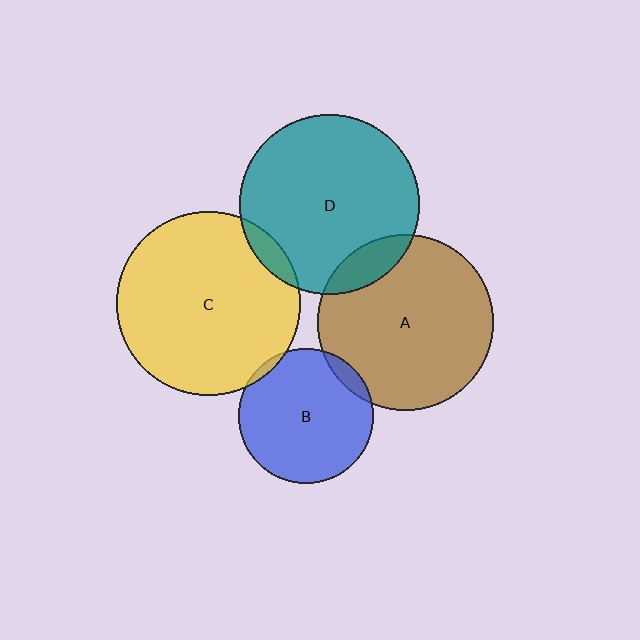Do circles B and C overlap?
Yes.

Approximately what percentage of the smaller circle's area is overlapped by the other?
Approximately 5%.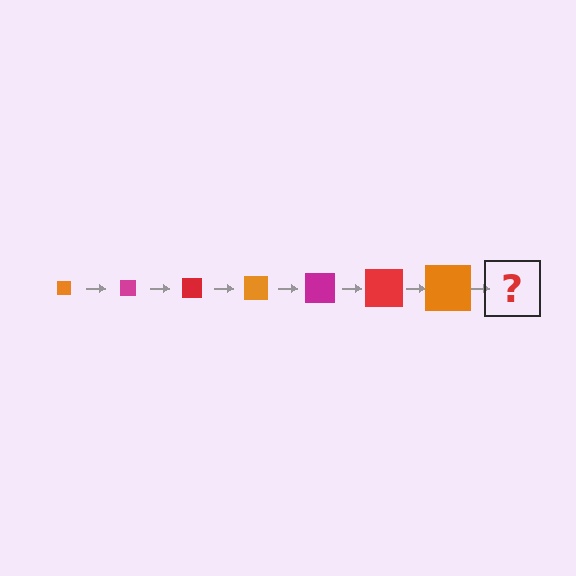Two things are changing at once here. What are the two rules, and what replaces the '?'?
The two rules are that the square grows larger each step and the color cycles through orange, magenta, and red. The '?' should be a magenta square, larger than the previous one.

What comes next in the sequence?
The next element should be a magenta square, larger than the previous one.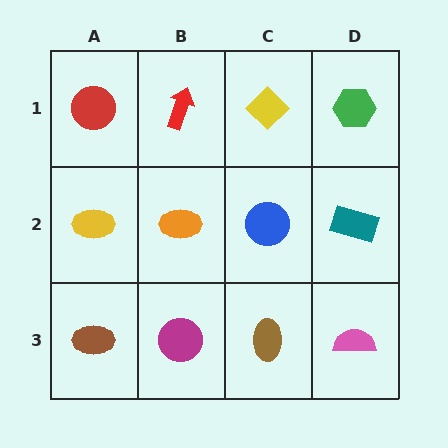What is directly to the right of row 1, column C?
A green hexagon.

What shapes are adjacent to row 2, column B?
A red arrow (row 1, column B), a magenta circle (row 3, column B), a yellow ellipse (row 2, column A), a blue circle (row 2, column C).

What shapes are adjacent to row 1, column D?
A teal rectangle (row 2, column D), a yellow diamond (row 1, column C).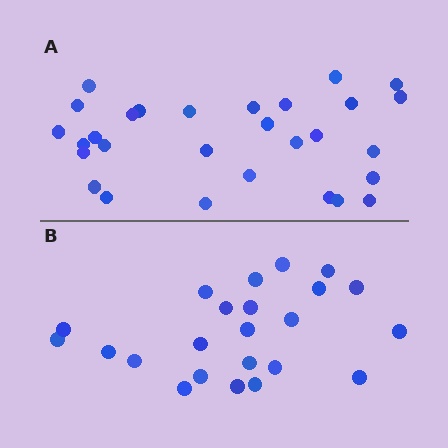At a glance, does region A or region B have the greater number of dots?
Region A (the top region) has more dots.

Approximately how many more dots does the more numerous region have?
Region A has about 6 more dots than region B.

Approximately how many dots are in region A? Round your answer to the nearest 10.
About 30 dots. (The exact count is 29, which rounds to 30.)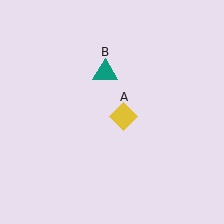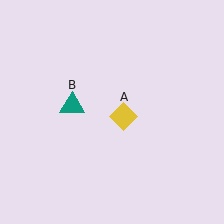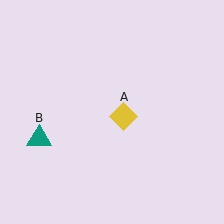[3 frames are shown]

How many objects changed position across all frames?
1 object changed position: teal triangle (object B).